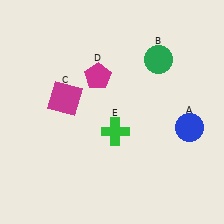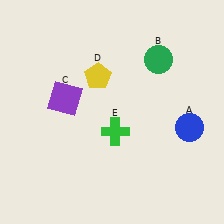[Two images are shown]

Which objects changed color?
C changed from magenta to purple. D changed from magenta to yellow.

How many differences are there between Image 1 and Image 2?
There are 2 differences between the two images.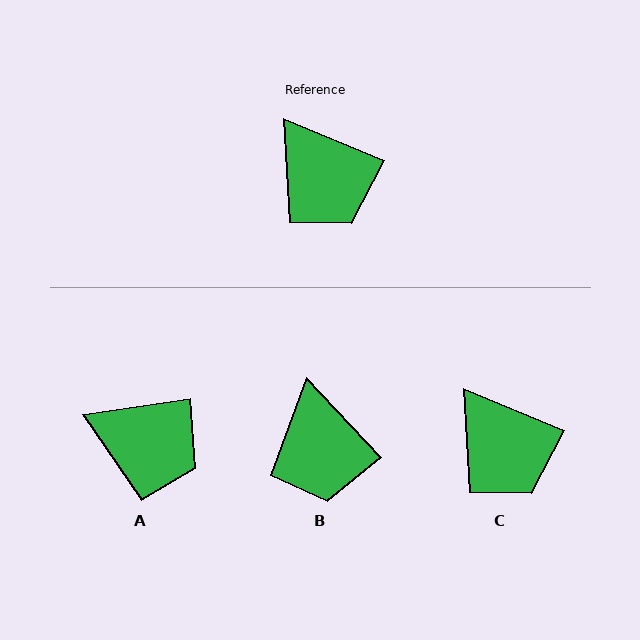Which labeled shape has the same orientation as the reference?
C.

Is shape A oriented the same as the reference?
No, it is off by about 31 degrees.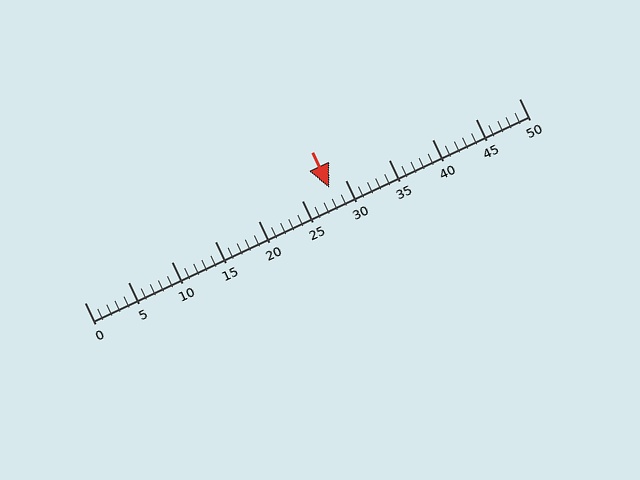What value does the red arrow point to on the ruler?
The red arrow points to approximately 28.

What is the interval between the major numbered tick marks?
The major tick marks are spaced 5 units apart.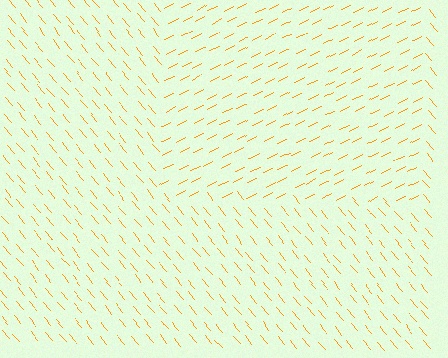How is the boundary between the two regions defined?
The boundary is defined purely by a change in line orientation (approximately 77 degrees difference). All lines are the same color and thickness.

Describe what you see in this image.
The image is filled with small orange line segments. A rectangle region in the image has lines oriented differently from the surrounding lines, creating a visible texture boundary.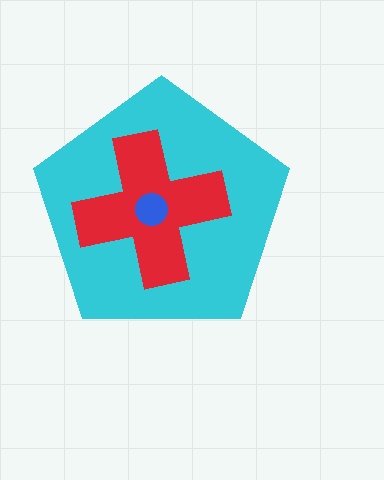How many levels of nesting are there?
3.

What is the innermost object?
The blue circle.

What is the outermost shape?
The cyan pentagon.